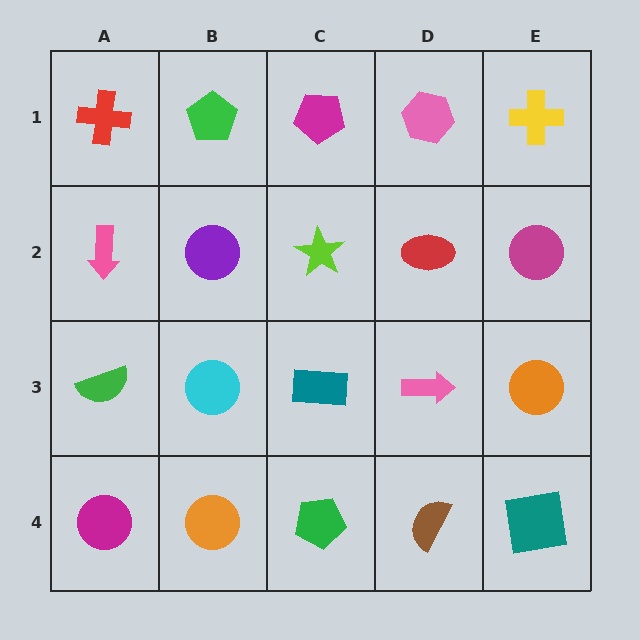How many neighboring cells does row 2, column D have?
4.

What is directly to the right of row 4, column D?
A teal square.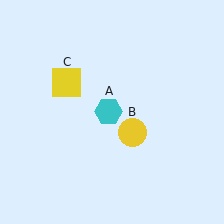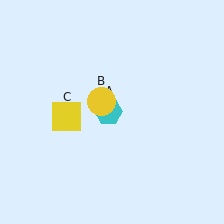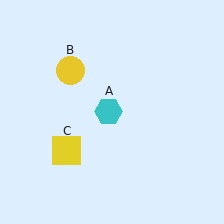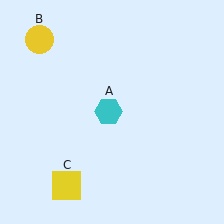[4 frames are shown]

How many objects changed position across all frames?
2 objects changed position: yellow circle (object B), yellow square (object C).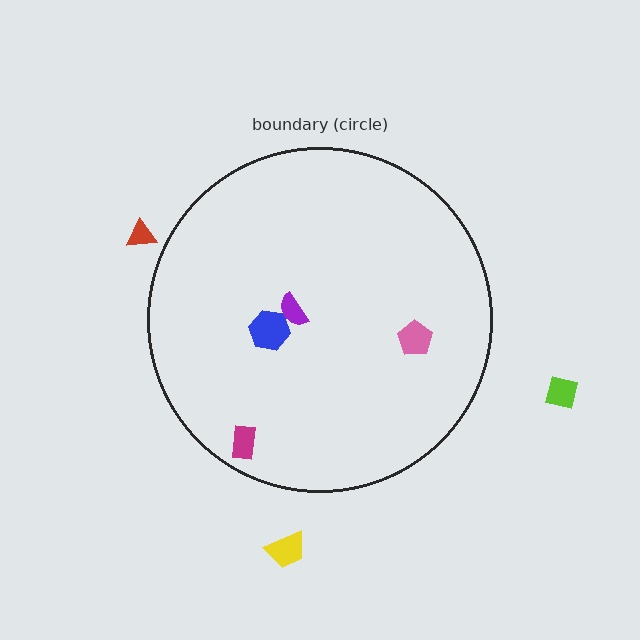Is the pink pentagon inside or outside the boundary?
Inside.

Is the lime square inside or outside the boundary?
Outside.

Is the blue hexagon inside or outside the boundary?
Inside.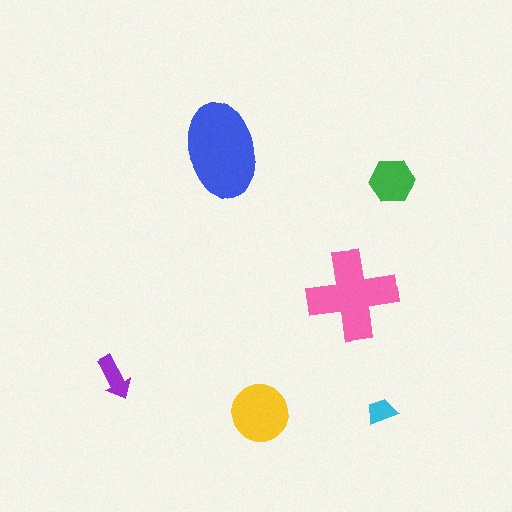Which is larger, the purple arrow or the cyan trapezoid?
The purple arrow.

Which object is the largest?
The blue ellipse.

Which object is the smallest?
The cyan trapezoid.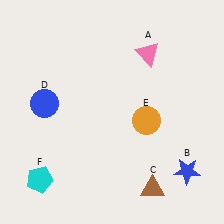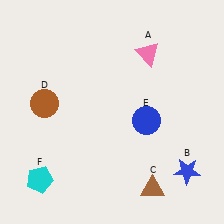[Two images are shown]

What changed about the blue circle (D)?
In Image 1, D is blue. In Image 2, it changed to brown.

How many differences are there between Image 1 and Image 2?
There are 2 differences between the two images.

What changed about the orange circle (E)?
In Image 1, E is orange. In Image 2, it changed to blue.